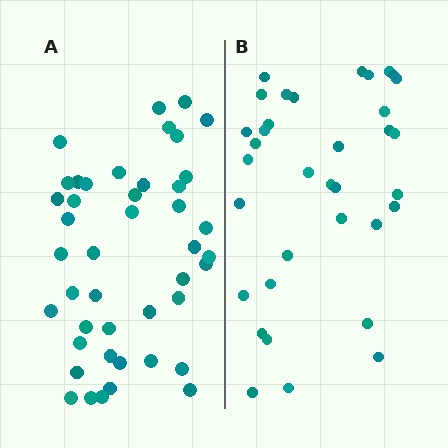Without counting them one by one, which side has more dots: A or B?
Region A (the left region) has more dots.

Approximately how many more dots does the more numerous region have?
Region A has roughly 8 or so more dots than region B.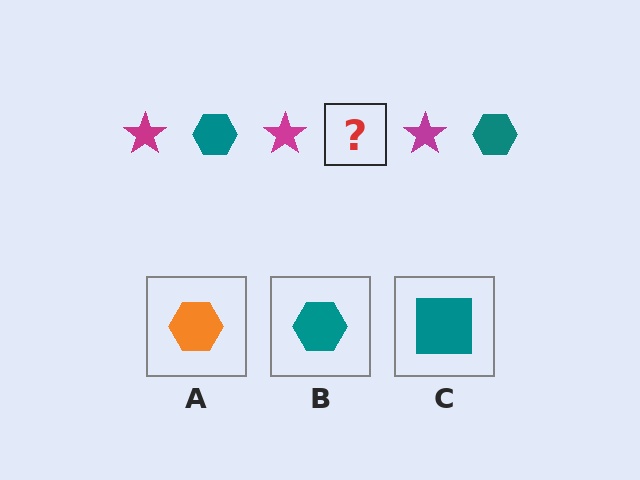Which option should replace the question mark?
Option B.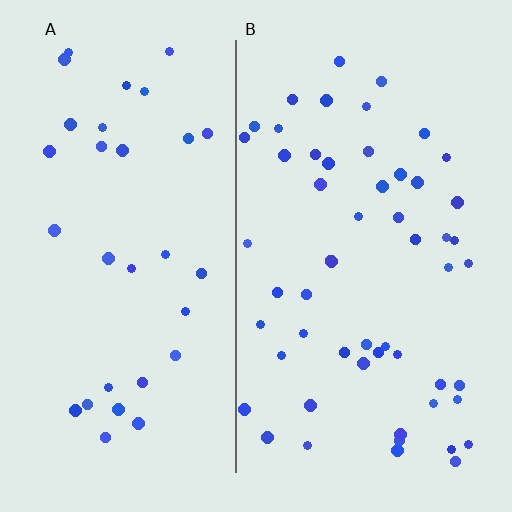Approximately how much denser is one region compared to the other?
Approximately 1.7× — region B over region A.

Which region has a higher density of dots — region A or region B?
B (the right).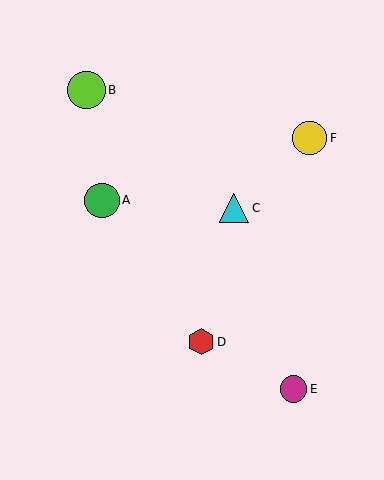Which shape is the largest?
The lime circle (labeled B) is the largest.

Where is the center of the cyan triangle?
The center of the cyan triangle is at (234, 208).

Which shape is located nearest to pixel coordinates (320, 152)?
The yellow circle (labeled F) at (310, 138) is nearest to that location.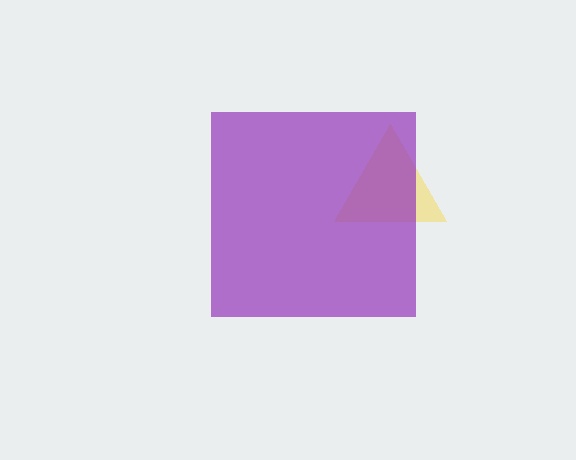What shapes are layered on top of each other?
The layered shapes are: a yellow triangle, a purple square.